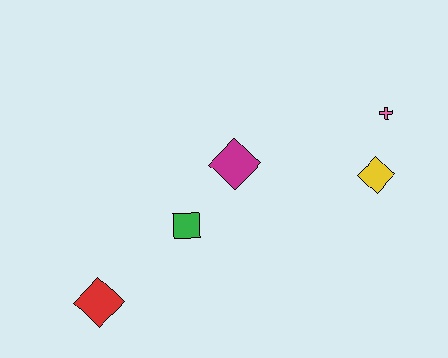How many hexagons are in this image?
There are no hexagons.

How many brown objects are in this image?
There are no brown objects.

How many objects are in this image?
There are 5 objects.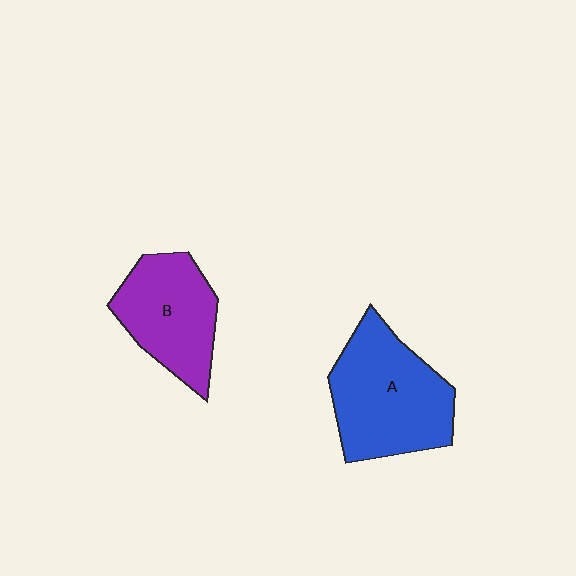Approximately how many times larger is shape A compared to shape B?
Approximately 1.3 times.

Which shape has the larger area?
Shape A (blue).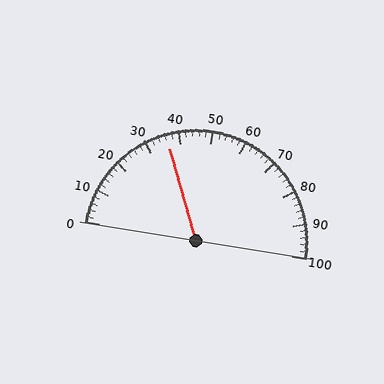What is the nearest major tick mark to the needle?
The nearest major tick mark is 40.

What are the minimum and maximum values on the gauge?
The gauge ranges from 0 to 100.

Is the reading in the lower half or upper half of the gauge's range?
The reading is in the lower half of the range (0 to 100).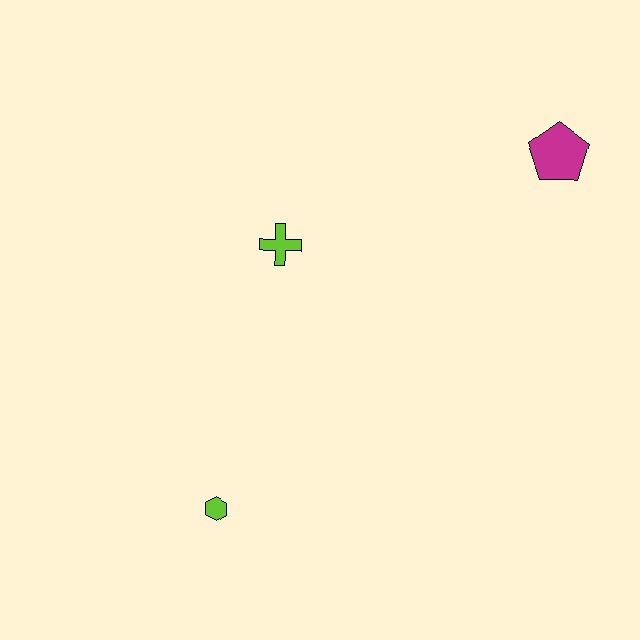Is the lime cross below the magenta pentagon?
Yes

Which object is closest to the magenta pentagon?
The lime cross is closest to the magenta pentagon.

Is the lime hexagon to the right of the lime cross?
No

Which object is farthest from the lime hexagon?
The magenta pentagon is farthest from the lime hexagon.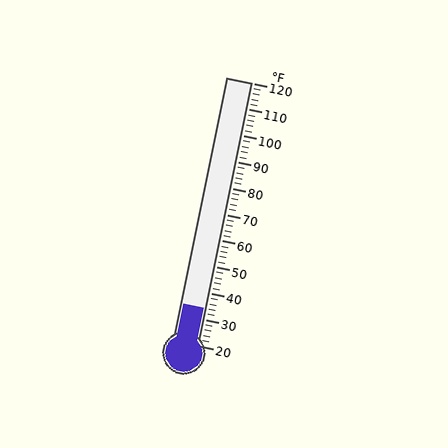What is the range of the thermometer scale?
The thermometer scale ranges from 20°F to 120°F.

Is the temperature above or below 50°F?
The temperature is below 50°F.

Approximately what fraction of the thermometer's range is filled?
The thermometer is filled to approximately 15% of its range.